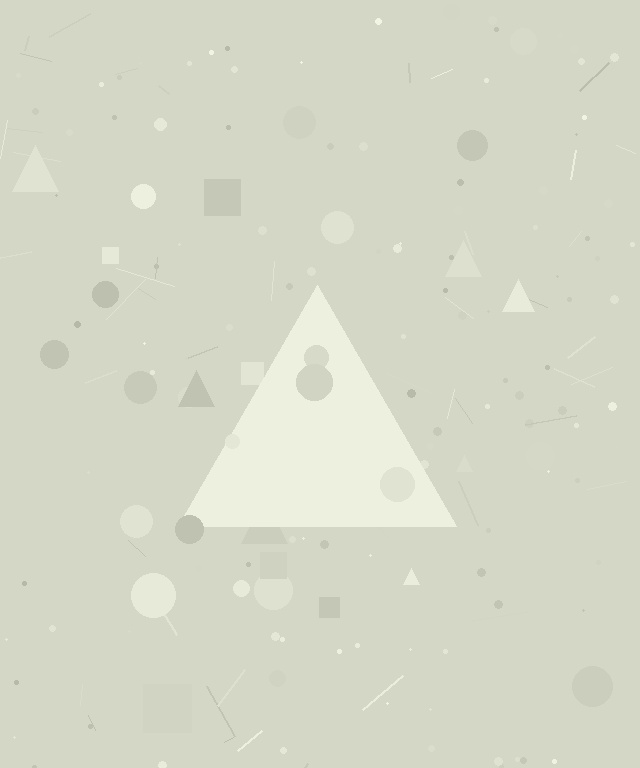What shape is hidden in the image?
A triangle is hidden in the image.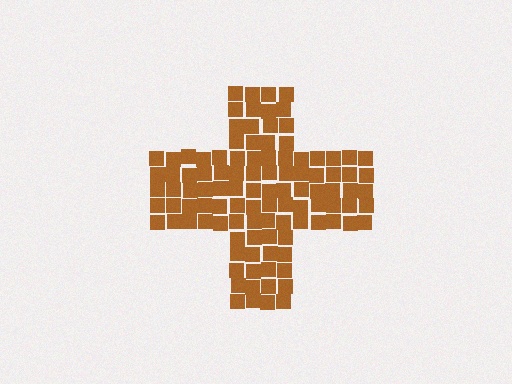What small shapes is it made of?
It is made of small squares.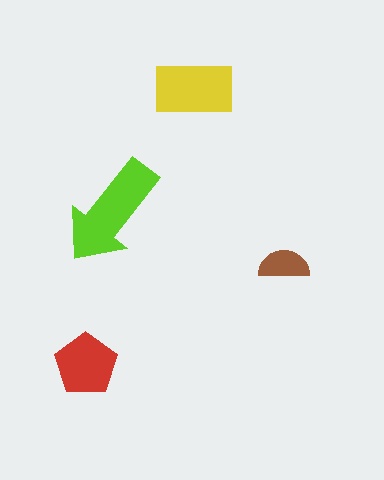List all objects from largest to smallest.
The lime arrow, the yellow rectangle, the red pentagon, the brown semicircle.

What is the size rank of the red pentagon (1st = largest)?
3rd.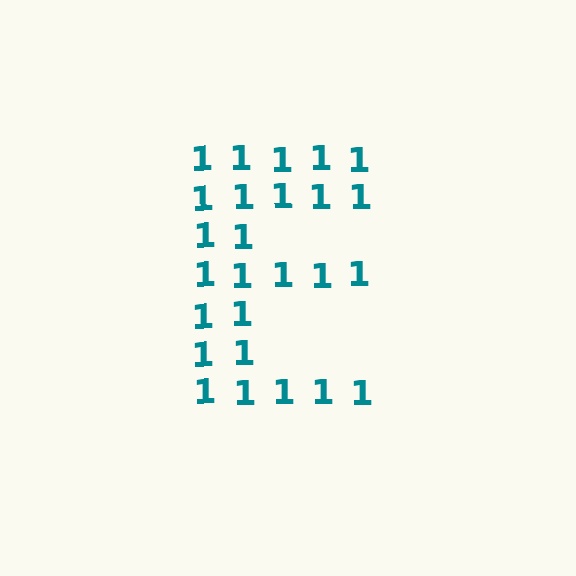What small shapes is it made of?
It is made of small digit 1's.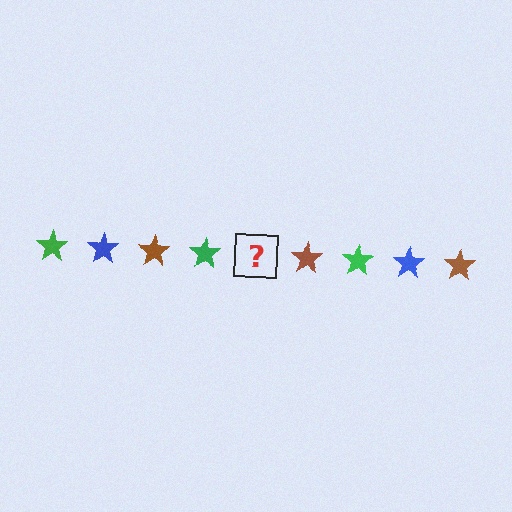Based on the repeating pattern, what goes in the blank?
The blank should be a blue star.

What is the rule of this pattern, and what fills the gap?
The rule is that the pattern cycles through green, blue, brown stars. The gap should be filled with a blue star.